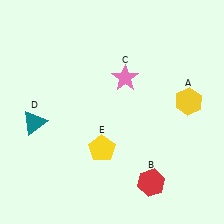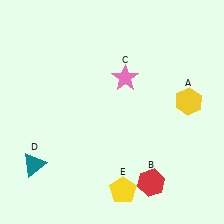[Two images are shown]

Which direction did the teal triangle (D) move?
The teal triangle (D) moved down.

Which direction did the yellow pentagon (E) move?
The yellow pentagon (E) moved down.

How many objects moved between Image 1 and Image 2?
2 objects moved between the two images.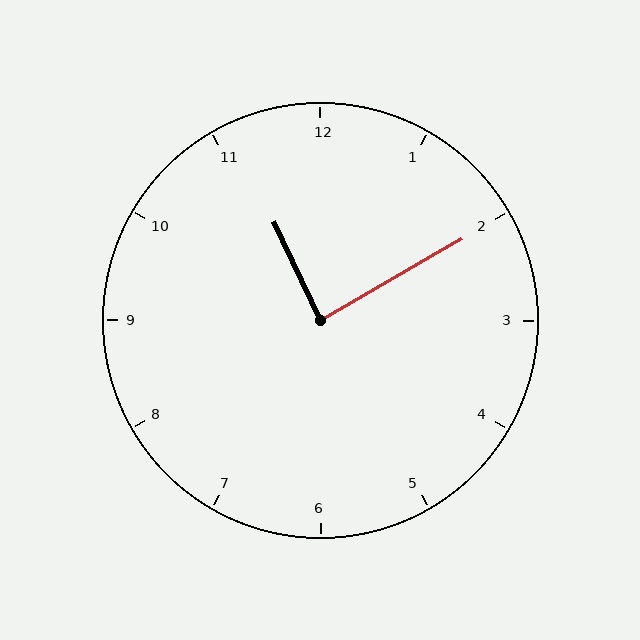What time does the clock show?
11:10.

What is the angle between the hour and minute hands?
Approximately 85 degrees.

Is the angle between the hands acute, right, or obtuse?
It is right.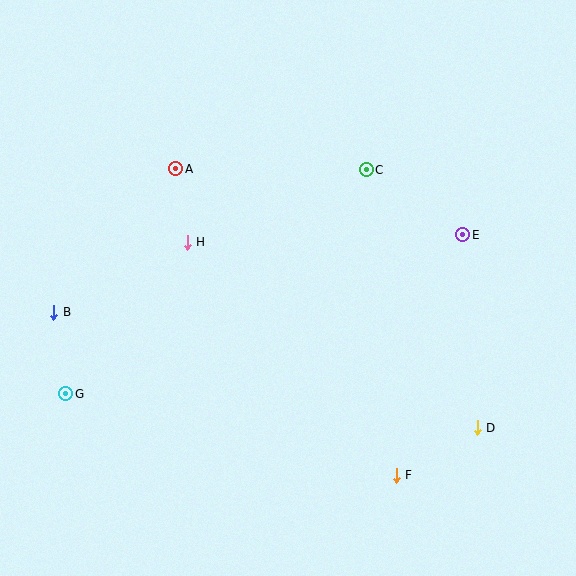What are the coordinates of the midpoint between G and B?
The midpoint between G and B is at (60, 353).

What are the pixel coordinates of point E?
Point E is at (463, 235).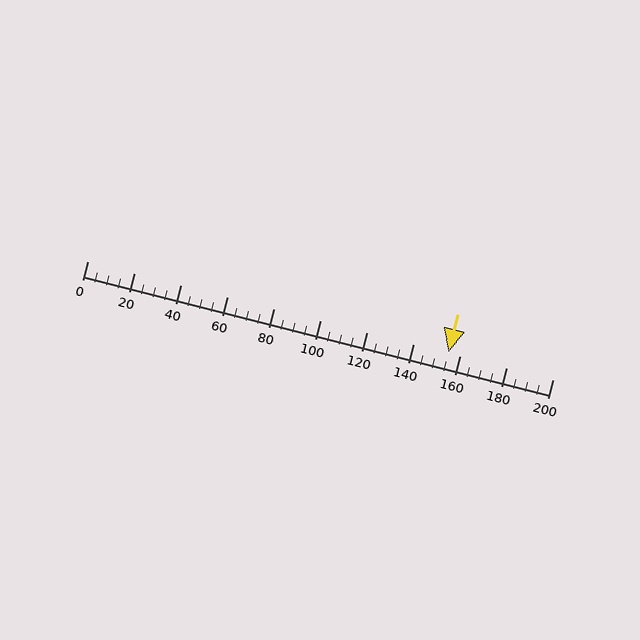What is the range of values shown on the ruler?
The ruler shows values from 0 to 200.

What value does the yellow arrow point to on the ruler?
The yellow arrow points to approximately 155.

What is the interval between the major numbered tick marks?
The major tick marks are spaced 20 units apart.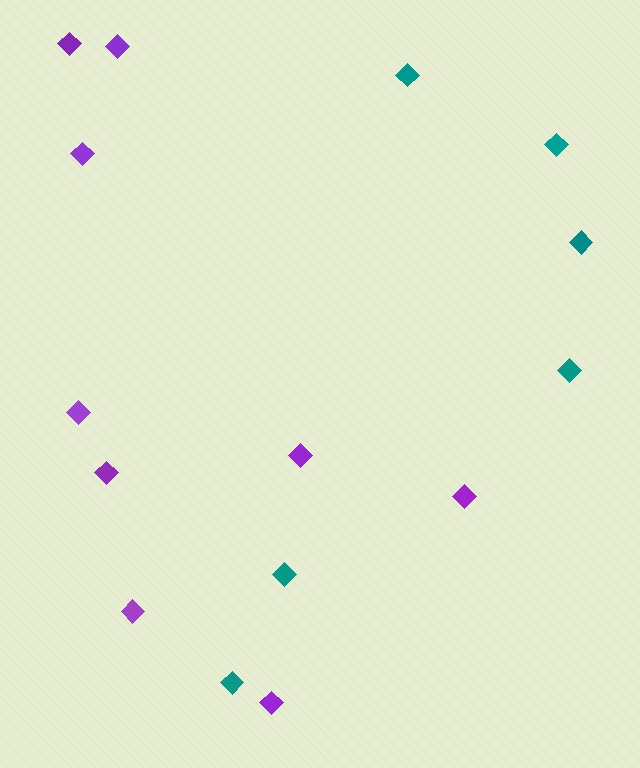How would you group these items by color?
There are 2 groups: one group of purple diamonds (9) and one group of teal diamonds (6).